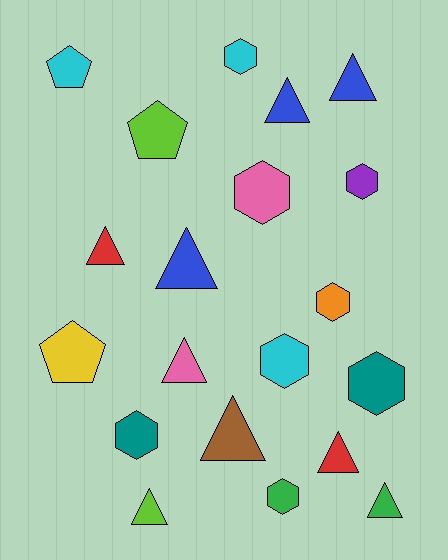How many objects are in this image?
There are 20 objects.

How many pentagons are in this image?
There are 3 pentagons.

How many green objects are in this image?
There are 2 green objects.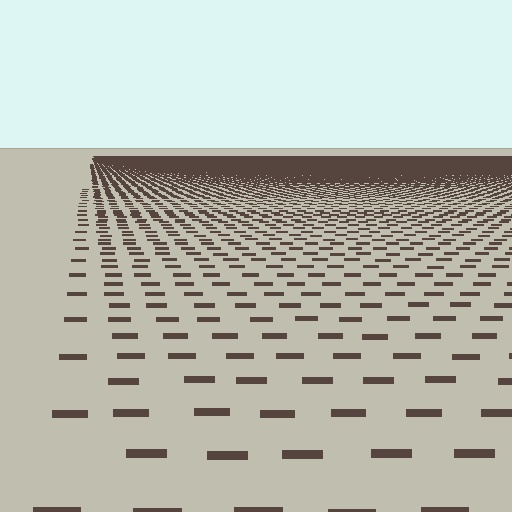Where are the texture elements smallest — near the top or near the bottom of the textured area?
Near the top.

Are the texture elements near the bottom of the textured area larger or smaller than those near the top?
Larger. Near the bottom, elements are closer to the viewer and appear at a bigger on-screen size.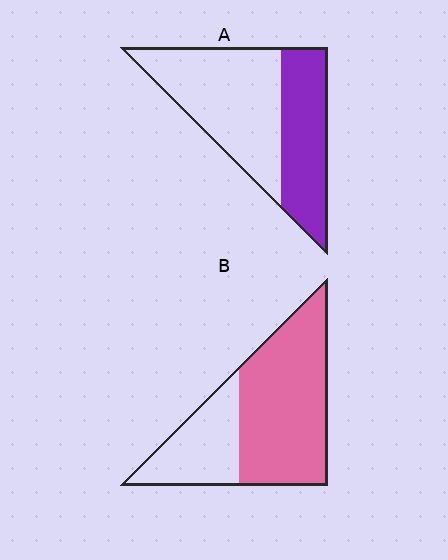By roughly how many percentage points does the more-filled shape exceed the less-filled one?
By roughly 25 percentage points (B over A).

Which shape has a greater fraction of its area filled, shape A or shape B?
Shape B.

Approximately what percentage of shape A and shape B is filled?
A is approximately 40% and B is approximately 65%.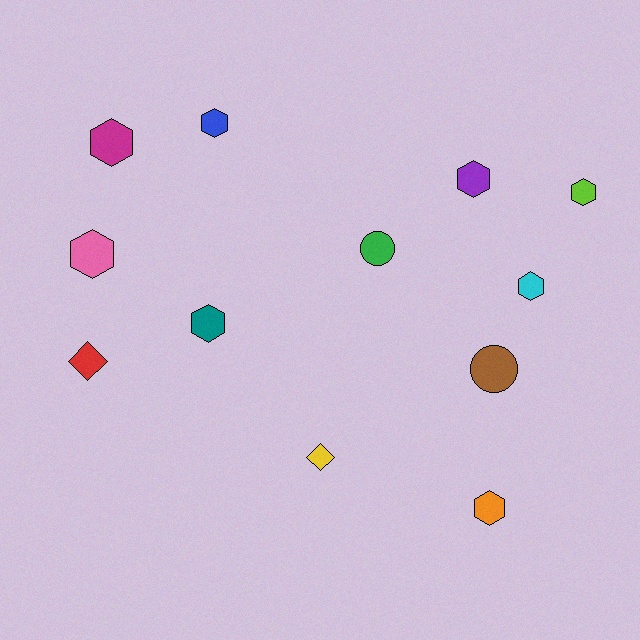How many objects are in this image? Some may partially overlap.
There are 12 objects.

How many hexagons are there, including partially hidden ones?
There are 8 hexagons.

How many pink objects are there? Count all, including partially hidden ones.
There is 1 pink object.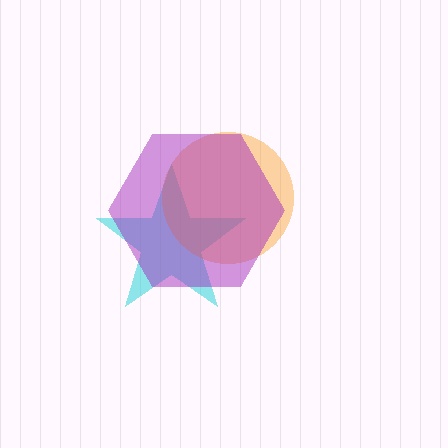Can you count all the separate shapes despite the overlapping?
Yes, there are 3 separate shapes.